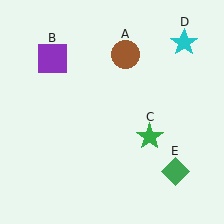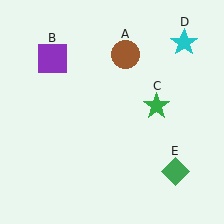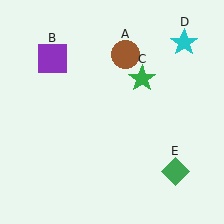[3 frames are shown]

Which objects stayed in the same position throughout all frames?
Brown circle (object A) and purple square (object B) and cyan star (object D) and green diamond (object E) remained stationary.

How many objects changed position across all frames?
1 object changed position: green star (object C).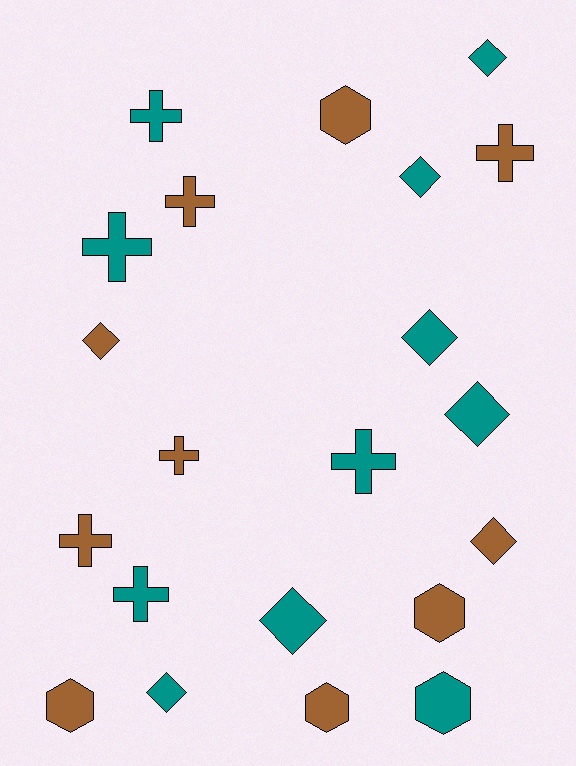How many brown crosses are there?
There are 4 brown crosses.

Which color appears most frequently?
Teal, with 11 objects.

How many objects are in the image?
There are 21 objects.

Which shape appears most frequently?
Diamond, with 8 objects.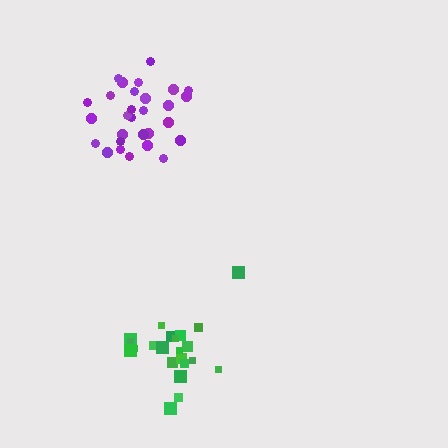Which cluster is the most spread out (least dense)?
Green.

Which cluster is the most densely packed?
Purple.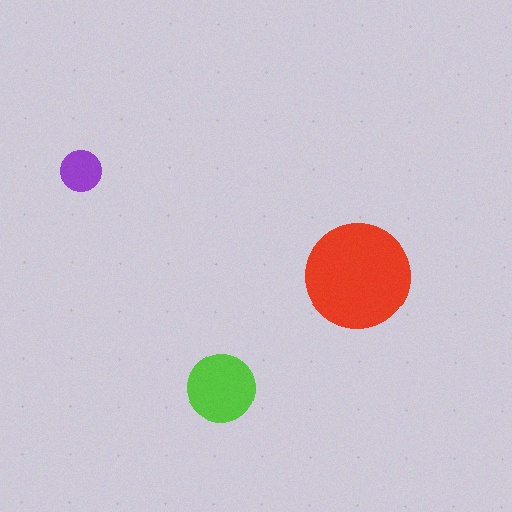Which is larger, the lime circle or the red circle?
The red one.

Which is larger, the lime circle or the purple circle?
The lime one.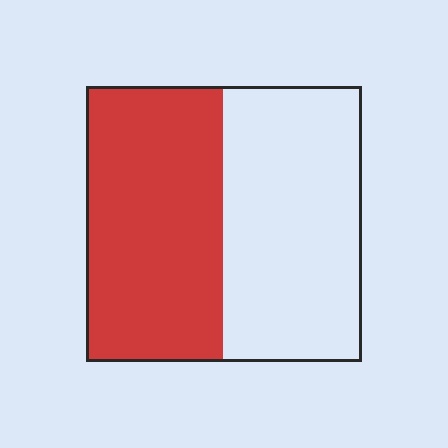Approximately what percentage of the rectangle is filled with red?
Approximately 50%.